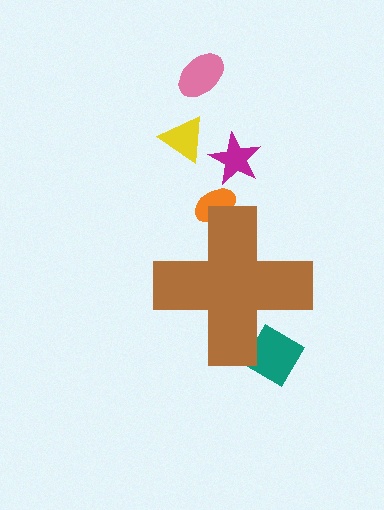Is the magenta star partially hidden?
No, the magenta star is fully visible.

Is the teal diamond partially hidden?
Yes, the teal diamond is partially hidden behind the brown cross.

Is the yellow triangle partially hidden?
No, the yellow triangle is fully visible.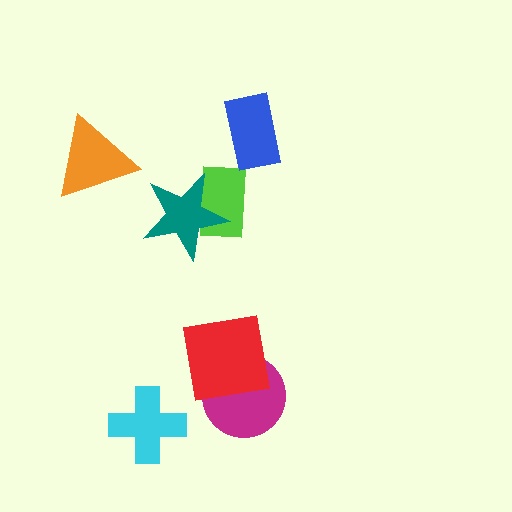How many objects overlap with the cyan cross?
0 objects overlap with the cyan cross.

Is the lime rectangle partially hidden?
Yes, it is partially covered by another shape.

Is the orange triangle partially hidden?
No, no other shape covers it.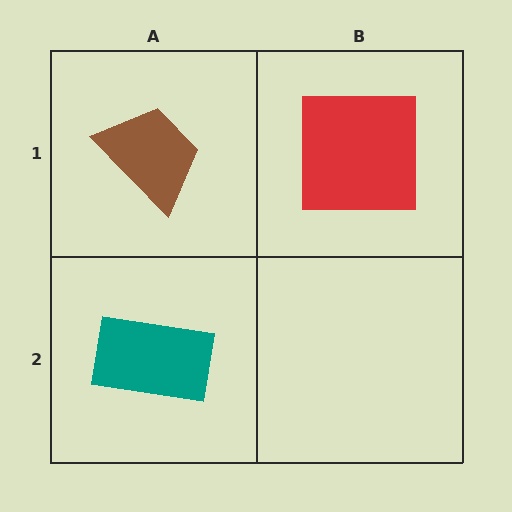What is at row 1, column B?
A red square.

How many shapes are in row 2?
1 shape.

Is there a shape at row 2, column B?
No, that cell is empty.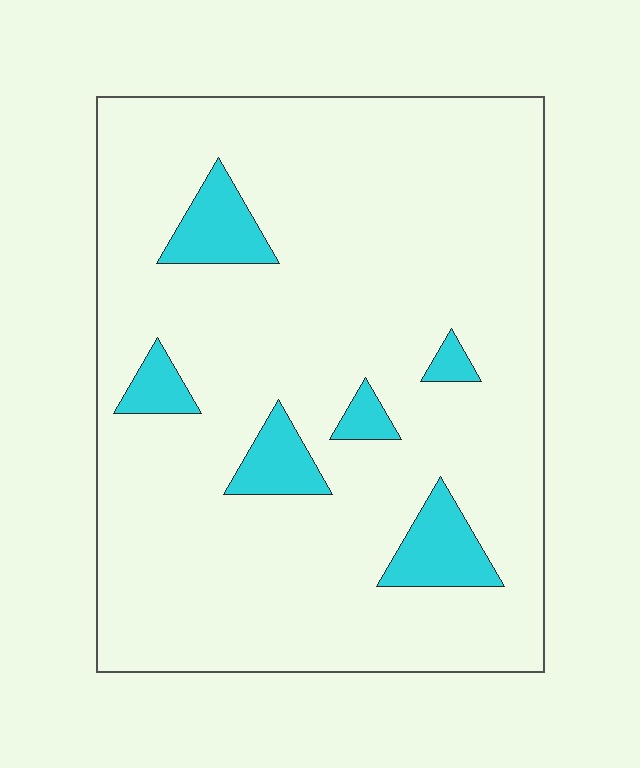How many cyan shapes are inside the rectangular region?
6.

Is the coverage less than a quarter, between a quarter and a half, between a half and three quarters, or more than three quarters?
Less than a quarter.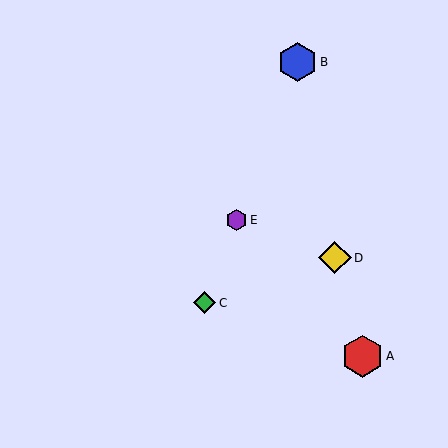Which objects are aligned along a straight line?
Objects B, C, E are aligned along a straight line.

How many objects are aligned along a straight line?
3 objects (B, C, E) are aligned along a straight line.